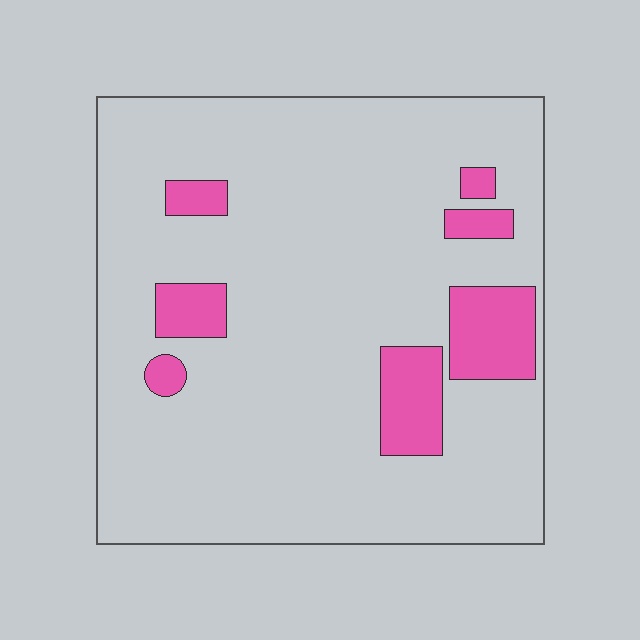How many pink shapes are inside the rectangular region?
7.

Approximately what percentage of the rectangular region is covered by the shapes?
Approximately 15%.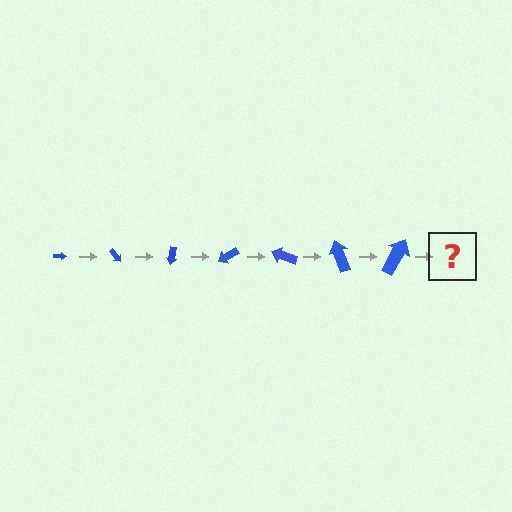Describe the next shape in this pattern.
It should be an arrow, larger than the previous one and rotated 350 degrees from the start.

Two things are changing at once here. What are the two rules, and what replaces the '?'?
The two rules are that the arrow grows larger each step and it rotates 50 degrees each step. The '?' should be an arrow, larger than the previous one and rotated 350 degrees from the start.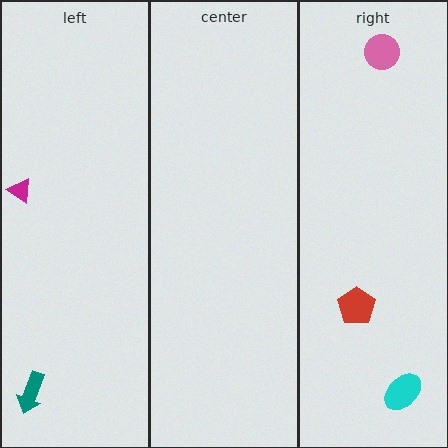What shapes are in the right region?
The pink circle, the cyan ellipse, the red pentagon.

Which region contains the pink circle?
The right region.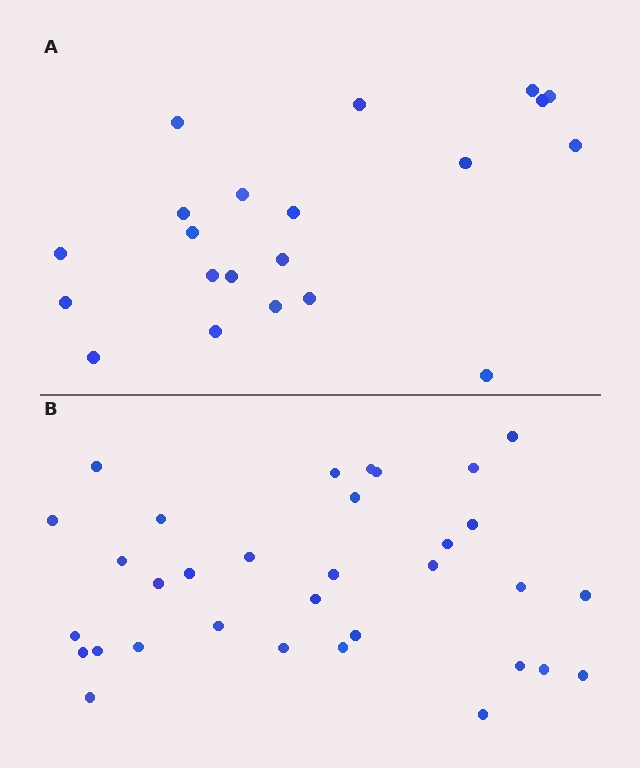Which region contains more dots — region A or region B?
Region B (the bottom region) has more dots.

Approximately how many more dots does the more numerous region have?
Region B has roughly 12 or so more dots than region A.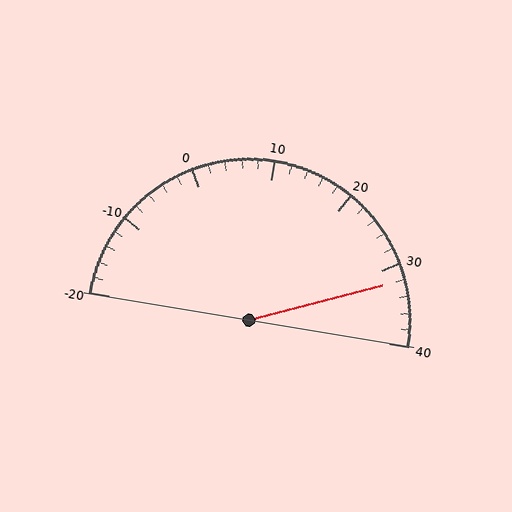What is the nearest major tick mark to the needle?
The nearest major tick mark is 30.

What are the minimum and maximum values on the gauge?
The gauge ranges from -20 to 40.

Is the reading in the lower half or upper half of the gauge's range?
The reading is in the upper half of the range (-20 to 40).